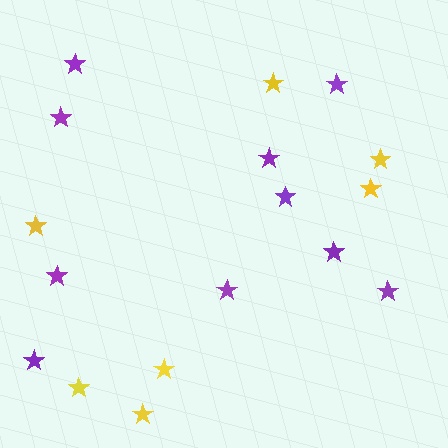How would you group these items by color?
There are 2 groups: one group of purple stars (10) and one group of yellow stars (7).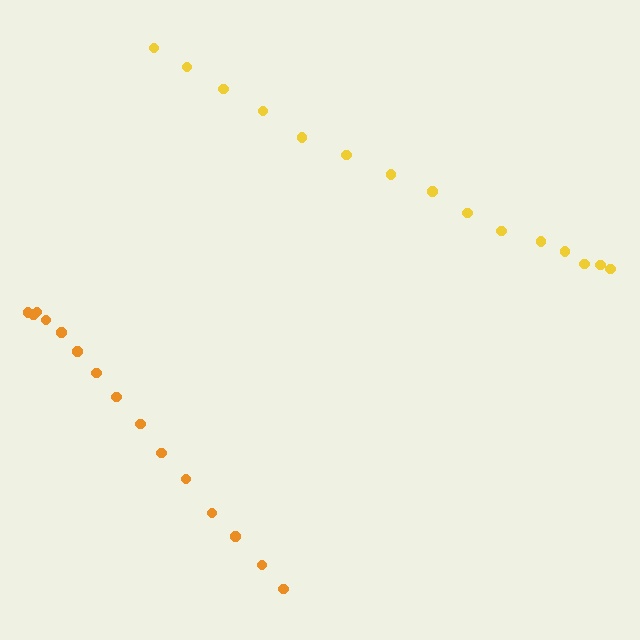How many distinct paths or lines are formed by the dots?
There are 2 distinct paths.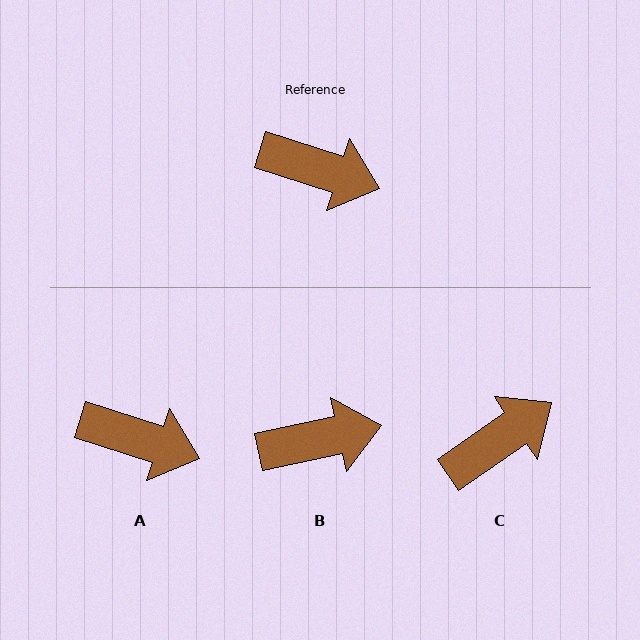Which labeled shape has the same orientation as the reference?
A.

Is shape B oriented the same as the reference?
No, it is off by about 30 degrees.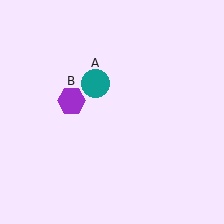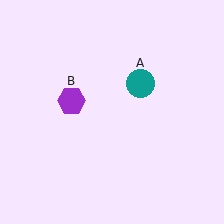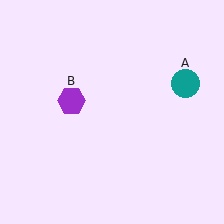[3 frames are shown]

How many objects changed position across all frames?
1 object changed position: teal circle (object A).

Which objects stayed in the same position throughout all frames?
Purple hexagon (object B) remained stationary.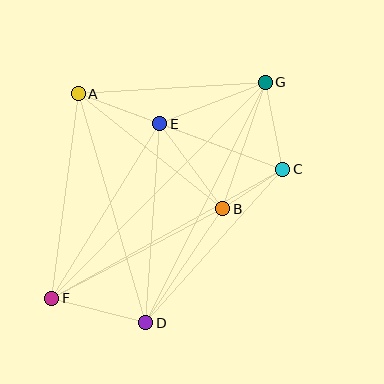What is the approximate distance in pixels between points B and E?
The distance between B and E is approximately 106 pixels.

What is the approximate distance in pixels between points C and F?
The distance between C and F is approximately 264 pixels.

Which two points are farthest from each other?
Points F and G are farthest from each other.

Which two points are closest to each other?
Points B and C are closest to each other.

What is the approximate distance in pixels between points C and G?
The distance between C and G is approximately 89 pixels.